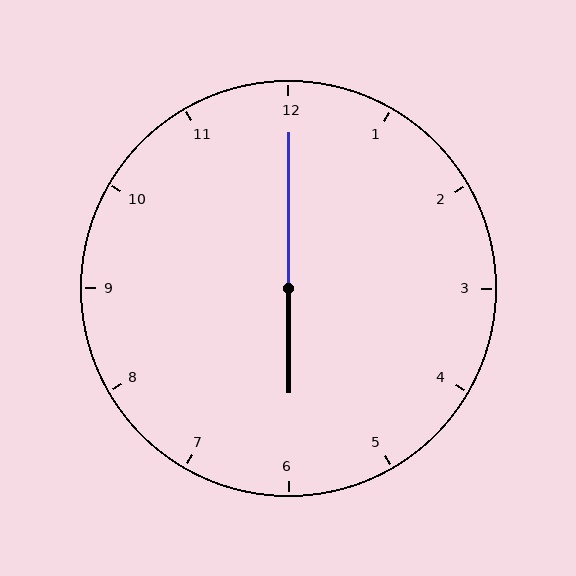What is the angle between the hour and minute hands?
Approximately 180 degrees.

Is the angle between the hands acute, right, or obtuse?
It is obtuse.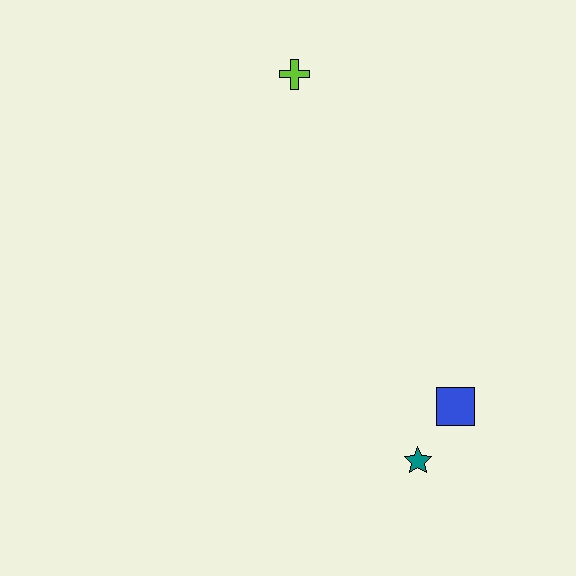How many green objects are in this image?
There are no green objects.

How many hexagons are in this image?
There are no hexagons.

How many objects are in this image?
There are 3 objects.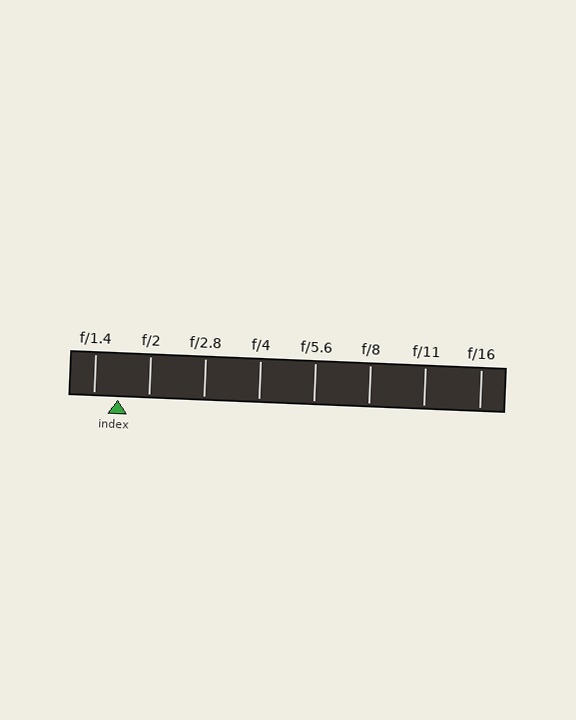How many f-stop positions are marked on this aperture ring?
There are 8 f-stop positions marked.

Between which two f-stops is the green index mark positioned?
The index mark is between f/1.4 and f/2.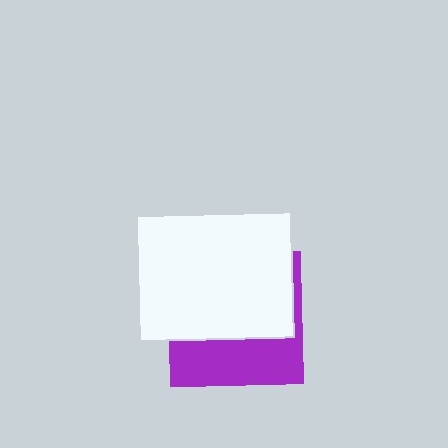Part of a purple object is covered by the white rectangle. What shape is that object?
It is a square.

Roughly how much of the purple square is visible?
A small part of it is visible (roughly 39%).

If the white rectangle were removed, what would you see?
You would see the complete purple square.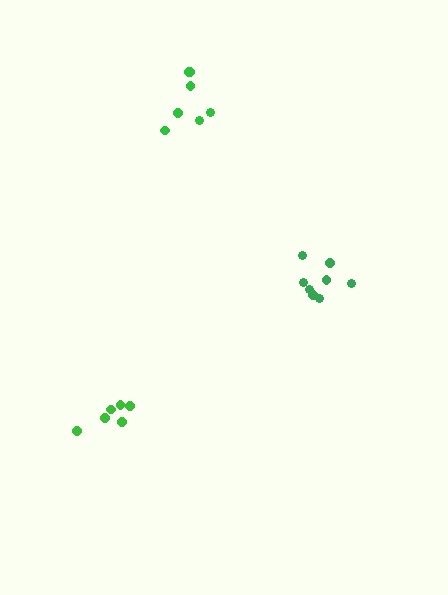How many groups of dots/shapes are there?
There are 3 groups.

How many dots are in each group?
Group 1: 6 dots, Group 2: 7 dots, Group 3: 8 dots (21 total).